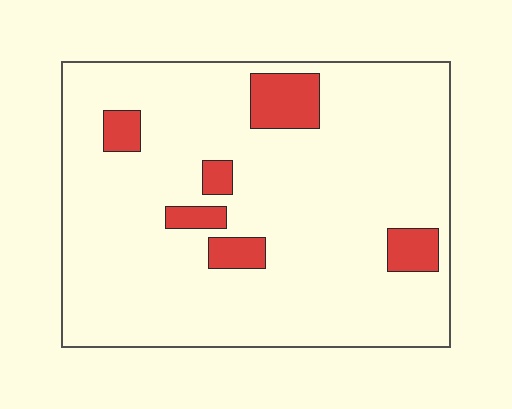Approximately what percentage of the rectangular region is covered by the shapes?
Approximately 10%.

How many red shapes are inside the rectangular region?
6.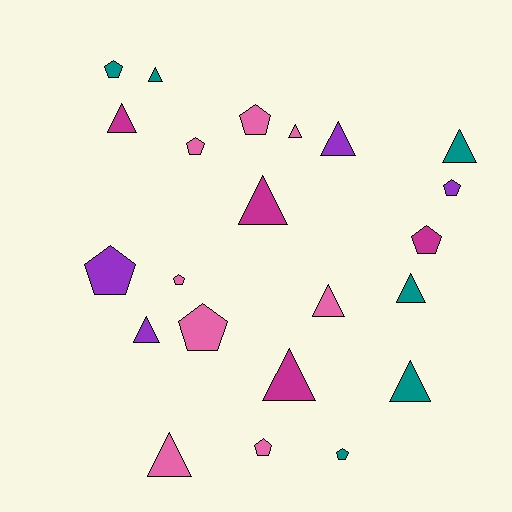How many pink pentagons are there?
There are 5 pink pentagons.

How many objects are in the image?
There are 22 objects.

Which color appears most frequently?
Pink, with 8 objects.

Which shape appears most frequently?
Triangle, with 12 objects.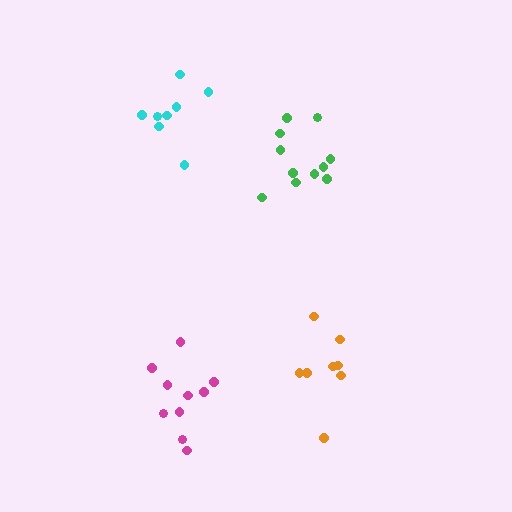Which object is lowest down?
The magenta cluster is bottommost.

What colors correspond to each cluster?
The clusters are colored: cyan, orange, magenta, green.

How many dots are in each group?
Group 1: 8 dots, Group 2: 8 dots, Group 3: 10 dots, Group 4: 11 dots (37 total).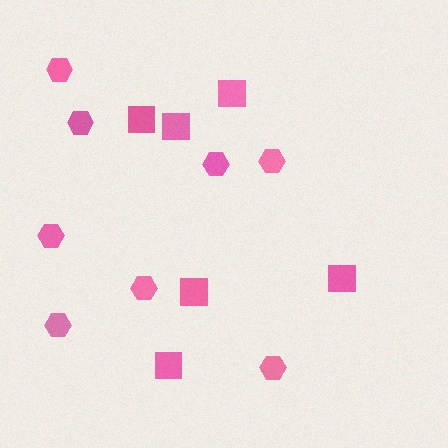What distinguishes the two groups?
There are 2 groups: one group of squares (6) and one group of hexagons (8).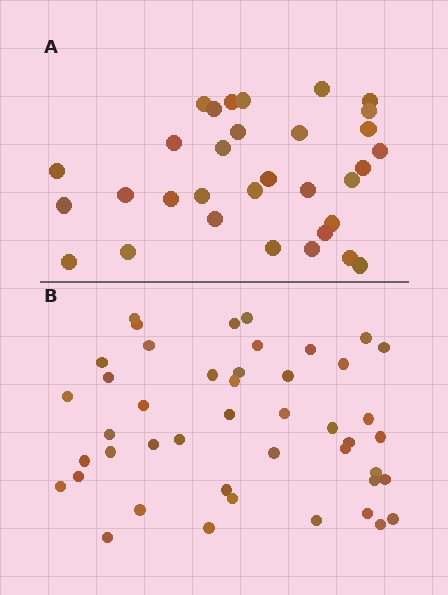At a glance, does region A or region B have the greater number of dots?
Region B (the bottom region) has more dots.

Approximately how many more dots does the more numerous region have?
Region B has approximately 15 more dots than region A.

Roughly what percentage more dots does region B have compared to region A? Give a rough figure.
About 40% more.